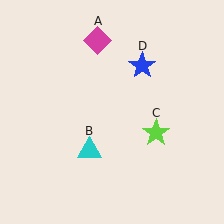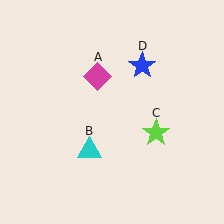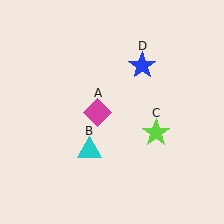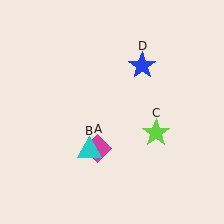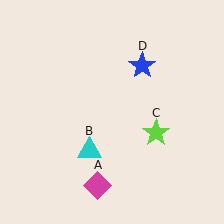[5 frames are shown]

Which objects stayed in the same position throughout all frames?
Cyan triangle (object B) and lime star (object C) and blue star (object D) remained stationary.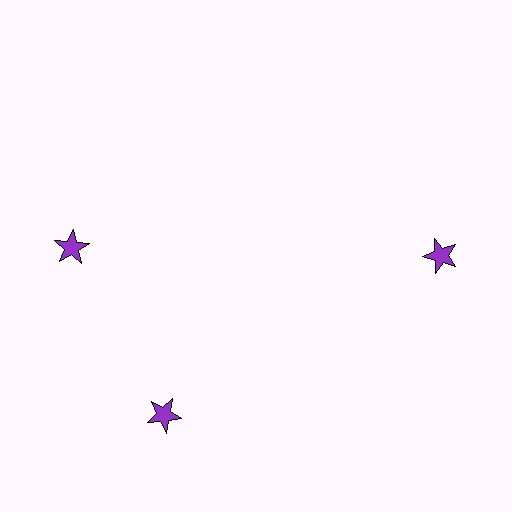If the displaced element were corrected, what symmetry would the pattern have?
It would have 3-fold rotational symmetry — the pattern would map onto itself every 120 degrees.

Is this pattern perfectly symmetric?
No. The 3 purple stars are arranged in a ring, but one element near the 11 o'clock position is rotated out of alignment along the ring, breaking the 3-fold rotational symmetry.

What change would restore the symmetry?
The symmetry would be restored by rotating it back into even spacing with its neighbors so that all 3 stars sit at equal angles and equal distance from the center.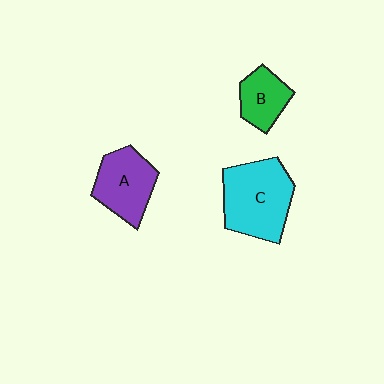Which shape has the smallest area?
Shape B (green).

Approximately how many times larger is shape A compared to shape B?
Approximately 1.5 times.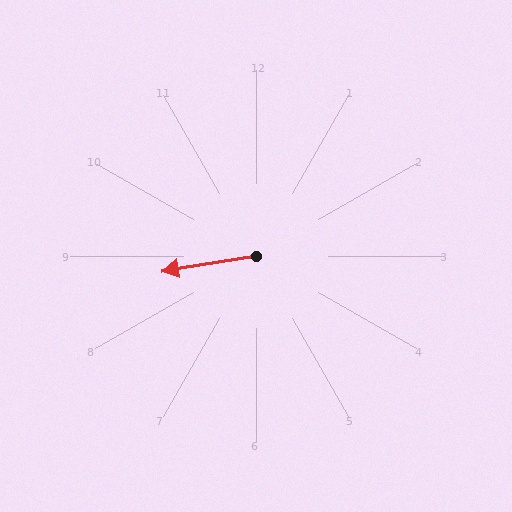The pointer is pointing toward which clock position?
Roughly 9 o'clock.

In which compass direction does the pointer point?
West.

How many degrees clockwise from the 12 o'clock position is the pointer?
Approximately 261 degrees.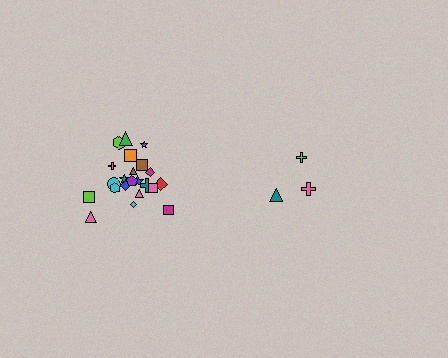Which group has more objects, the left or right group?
The left group.